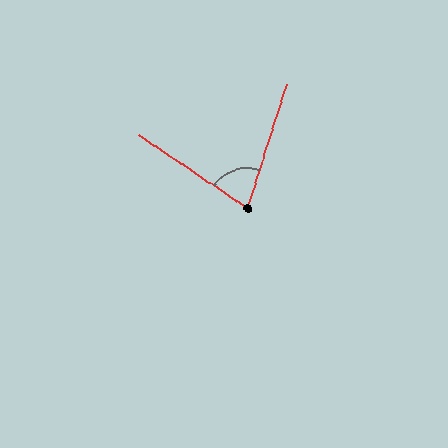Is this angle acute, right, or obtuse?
It is acute.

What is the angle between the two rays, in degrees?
Approximately 74 degrees.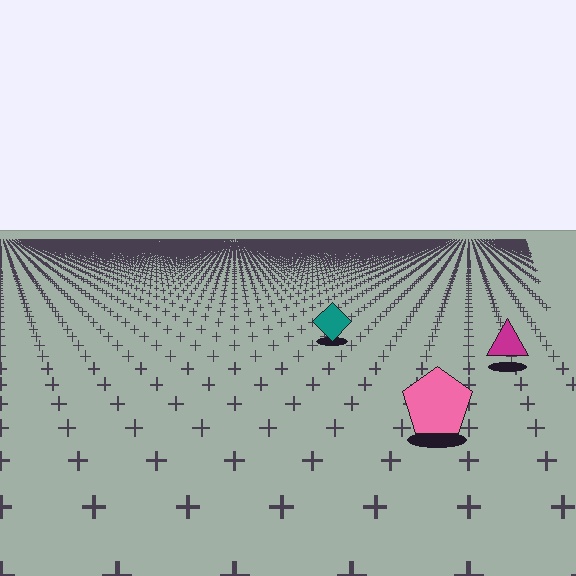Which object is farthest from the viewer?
The teal diamond is farthest from the viewer. It appears smaller and the ground texture around it is denser.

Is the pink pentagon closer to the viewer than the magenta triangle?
Yes. The pink pentagon is closer — you can tell from the texture gradient: the ground texture is coarser near it.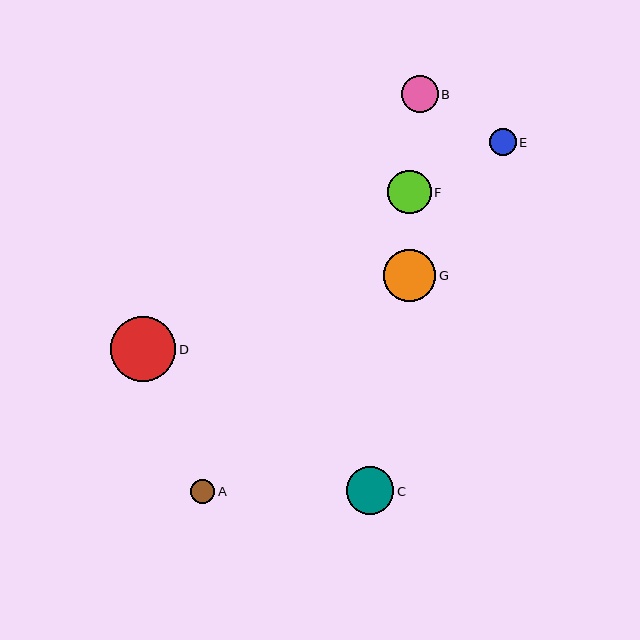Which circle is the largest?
Circle D is the largest with a size of approximately 65 pixels.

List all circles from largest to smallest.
From largest to smallest: D, G, C, F, B, E, A.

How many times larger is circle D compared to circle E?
Circle D is approximately 2.4 times the size of circle E.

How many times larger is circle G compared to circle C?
Circle G is approximately 1.1 times the size of circle C.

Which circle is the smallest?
Circle A is the smallest with a size of approximately 24 pixels.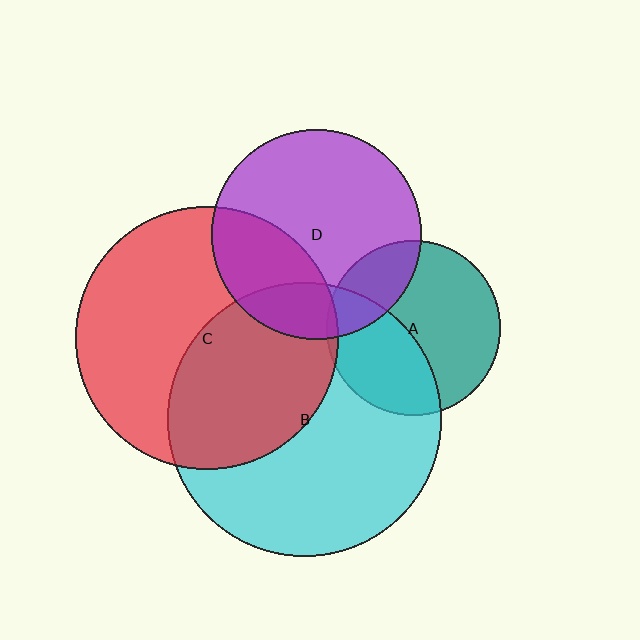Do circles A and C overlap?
Yes.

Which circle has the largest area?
Circle B (cyan).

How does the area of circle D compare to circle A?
Approximately 1.5 times.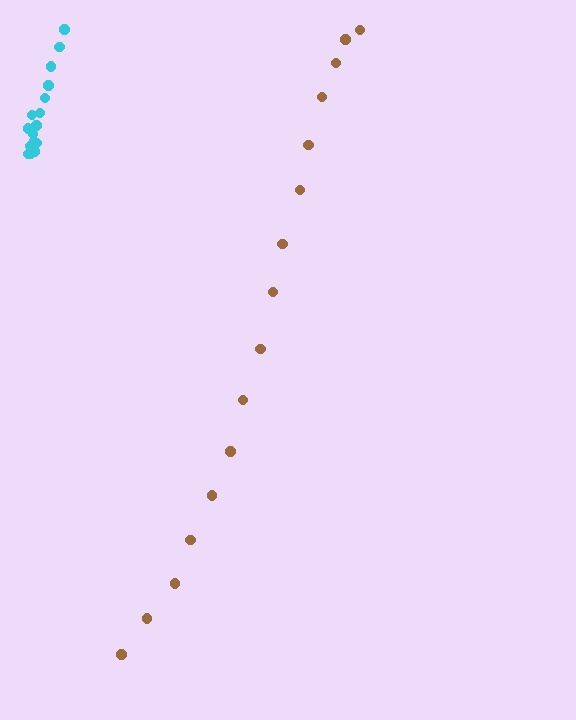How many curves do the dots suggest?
There are 2 distinct paths.